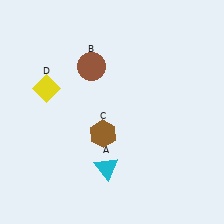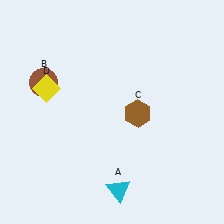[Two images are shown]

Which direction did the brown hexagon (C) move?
The brown hexagon (C) moved right.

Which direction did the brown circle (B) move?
The brown circle (B) moved left.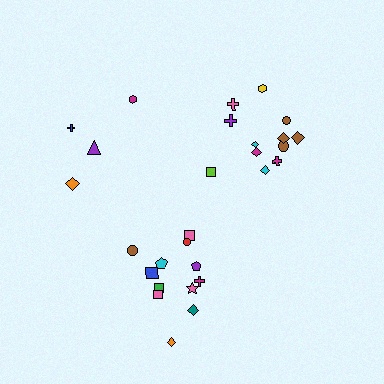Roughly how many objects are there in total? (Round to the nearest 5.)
Roughly 30 objects in total.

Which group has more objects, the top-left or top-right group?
The top-right group.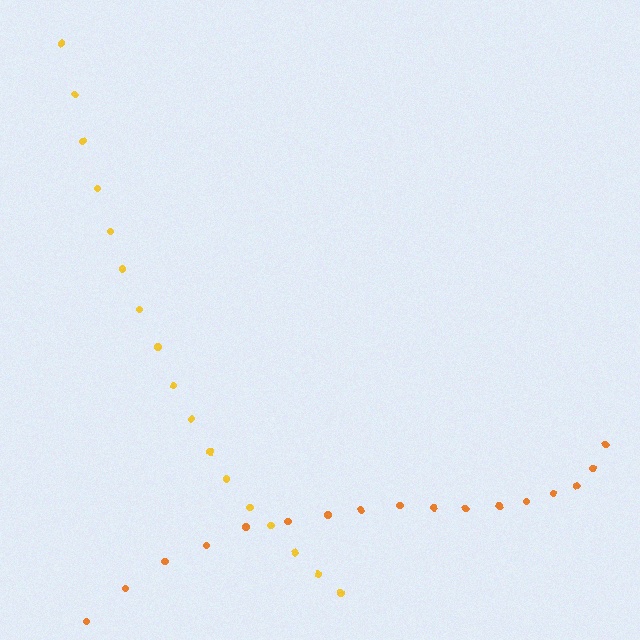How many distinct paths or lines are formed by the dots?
There are 2 distinct paths.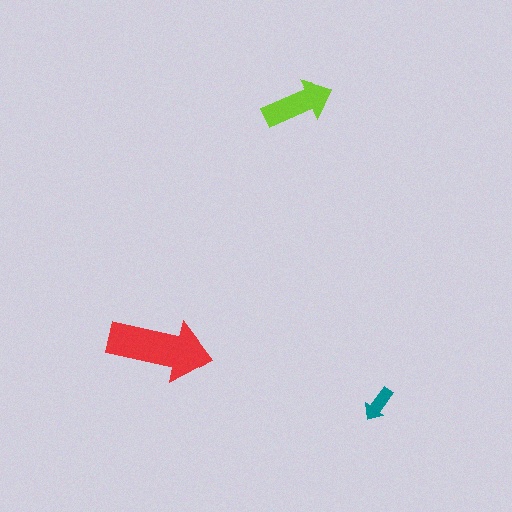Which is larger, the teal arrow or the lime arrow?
The lime one.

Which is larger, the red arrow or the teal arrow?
The red one.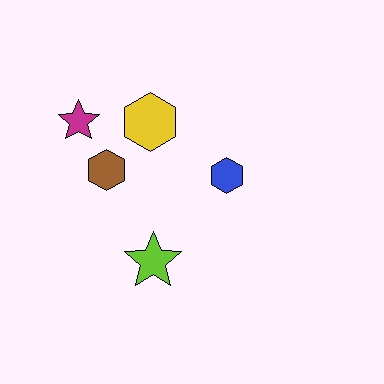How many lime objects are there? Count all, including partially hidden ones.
There is 1 lime object.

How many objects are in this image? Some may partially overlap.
There are 5 objects.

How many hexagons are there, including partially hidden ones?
There are 3 hexagons.